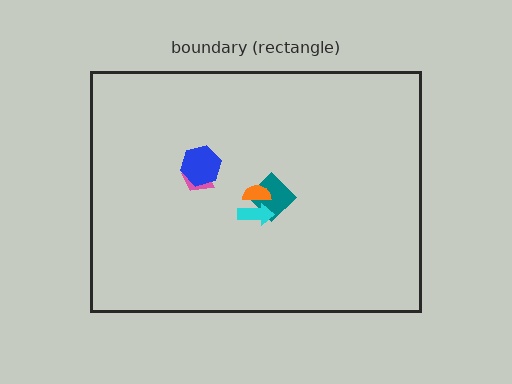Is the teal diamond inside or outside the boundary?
Inside.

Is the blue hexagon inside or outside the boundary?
Inside.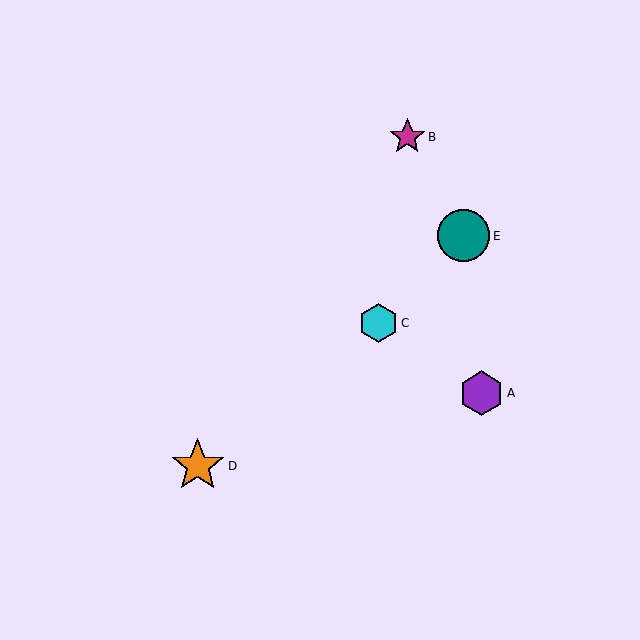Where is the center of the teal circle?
The center of the teal circle is at (464, 236).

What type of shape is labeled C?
Shape C is a cyan hexagon.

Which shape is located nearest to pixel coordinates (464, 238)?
The teal circle (labeled E) at (464, 236) is nearest to that location.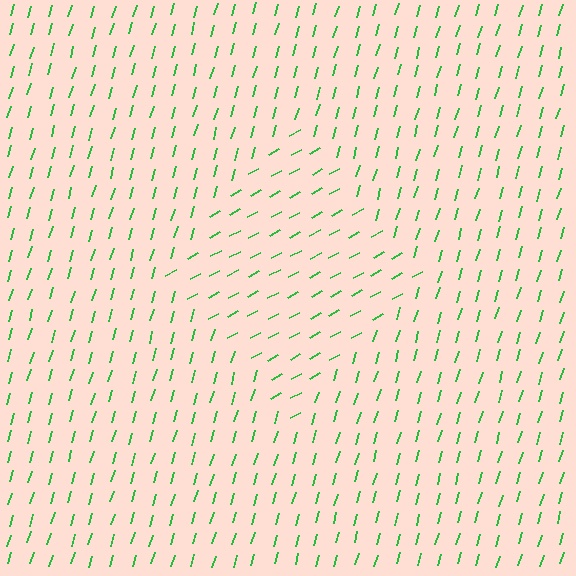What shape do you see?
I see a diamond.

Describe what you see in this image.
The image is filled with small green line segments. A diamond region in the image has lines oriented differently from the surrounding lines, creating a visible texture boundary.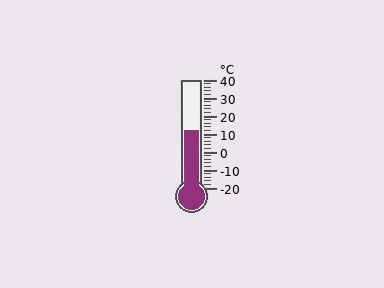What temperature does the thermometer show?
The thermometer shows approximately 12°C.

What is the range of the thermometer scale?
The thermometer scale ranges from -20°C to 40°C.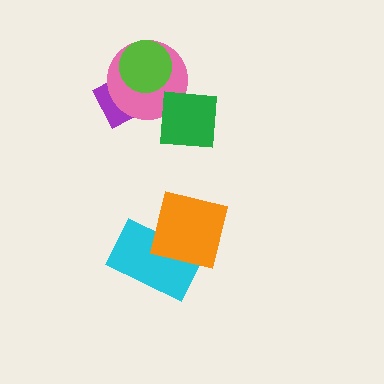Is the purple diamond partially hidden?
Yes, it is partially covered by another shape.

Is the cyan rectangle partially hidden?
Yes, it is partially covered by another shape.